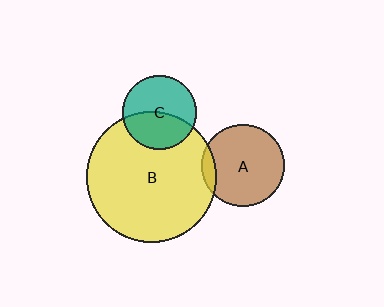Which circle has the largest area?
Circle B (yellow).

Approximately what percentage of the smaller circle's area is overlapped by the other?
Approximately 45%.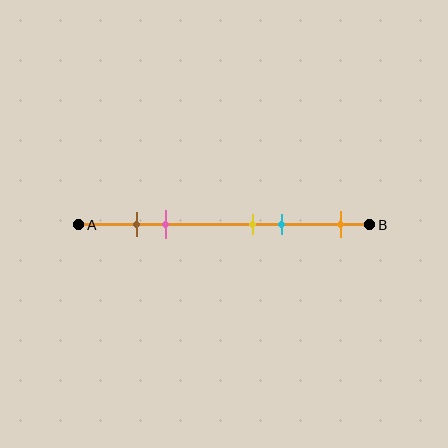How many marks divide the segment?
There are 5 marks dividing the segment.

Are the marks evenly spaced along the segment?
No, the marks are not evenly spaced.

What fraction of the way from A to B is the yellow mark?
The yellow mark is approximately 60% (0.6) of the way from A to B.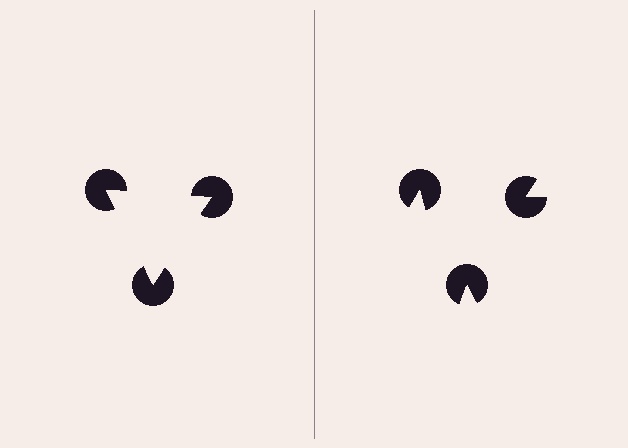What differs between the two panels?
The pac-man discs are positioned identically on both sides; only the wedge orientations differ. On the left they align to a triangle; on the right they are misaligned.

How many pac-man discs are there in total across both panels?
6 — 3 on each side.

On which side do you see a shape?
An illusory triangle appears on the left side. On the right side the wedge cuts are rotated, so no coherent shape forms.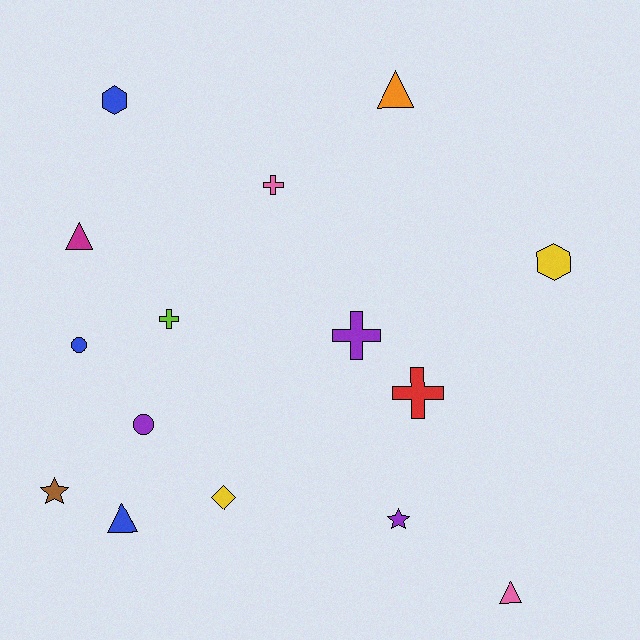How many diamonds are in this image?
There is 1 diamond.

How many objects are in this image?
There are 15 objects.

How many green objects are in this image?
There are no green objects.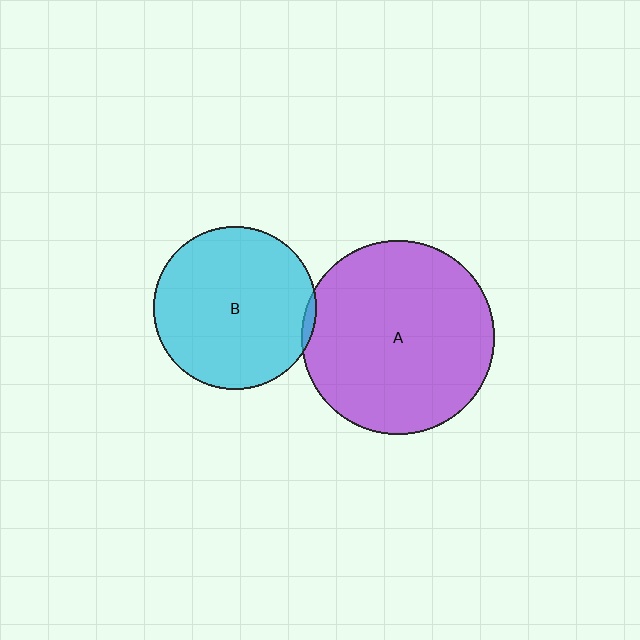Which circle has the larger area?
Circle A (purple).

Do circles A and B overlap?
Yes.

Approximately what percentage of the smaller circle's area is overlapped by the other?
Approximately 5%.